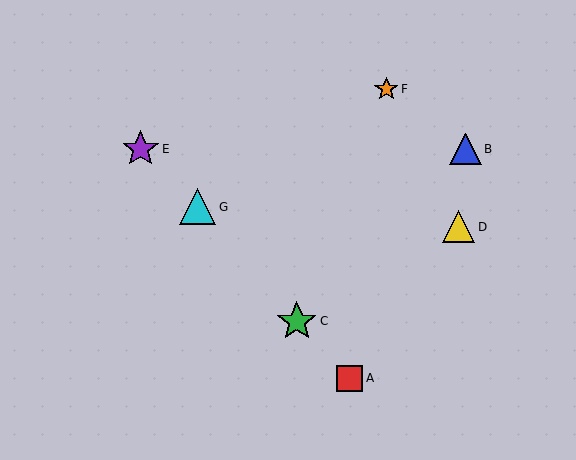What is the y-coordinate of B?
Object B is at y≈149.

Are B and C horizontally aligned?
No, B is at y≈149 and C is at y≈321.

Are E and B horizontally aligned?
Yes, both are at y≈149.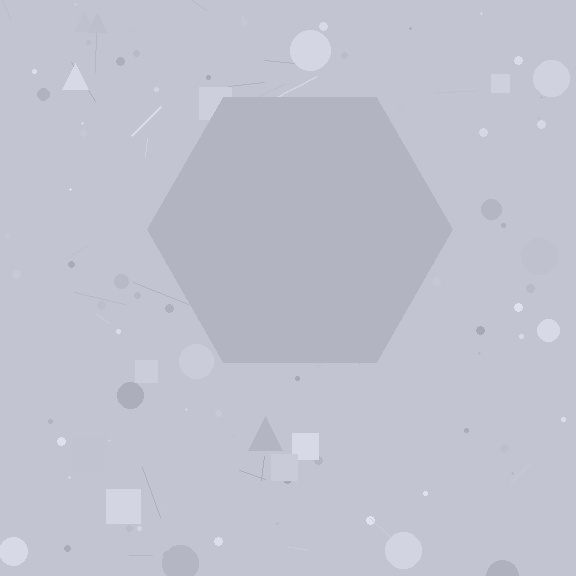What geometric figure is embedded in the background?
A hexagon is embedded in the background.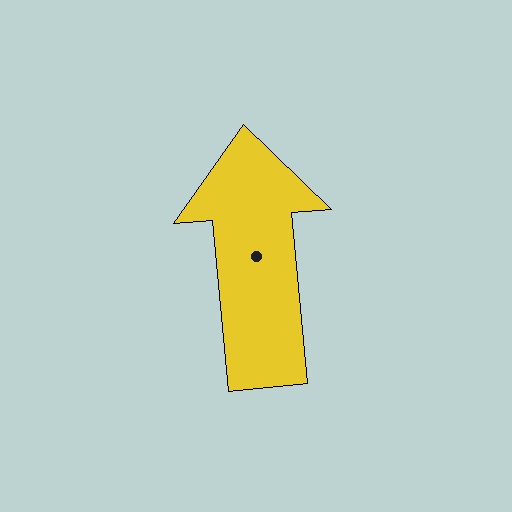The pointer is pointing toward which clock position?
Roughly 12 o'clock.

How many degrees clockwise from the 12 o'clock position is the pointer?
Approximately 355 degrees.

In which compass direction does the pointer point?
North.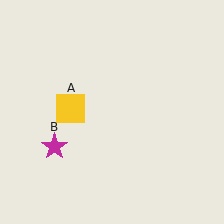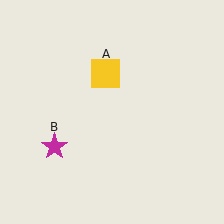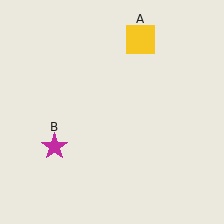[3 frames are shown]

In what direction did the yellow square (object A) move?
The yellow square (object A) moved up and to the right.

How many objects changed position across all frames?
1 object changed position: yellow square (object A).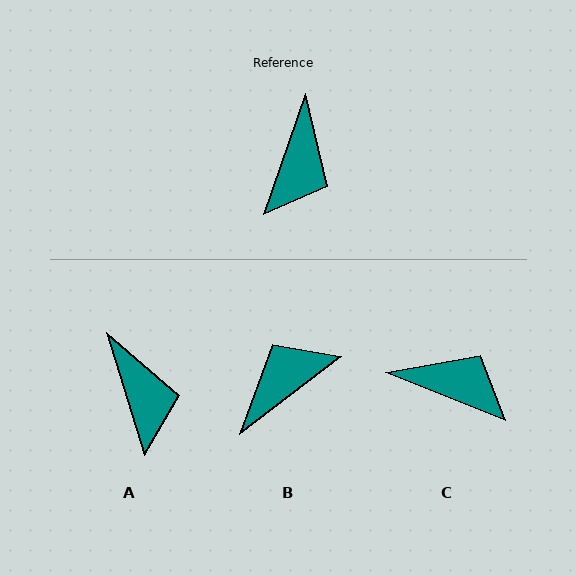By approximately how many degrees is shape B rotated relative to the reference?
Approximately 147 degrees counter-clockwise.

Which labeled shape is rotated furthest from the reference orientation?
B, about 147 degrees away.